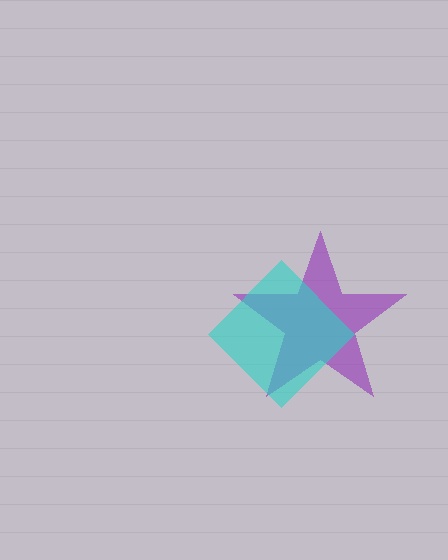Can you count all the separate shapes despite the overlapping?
Yes, there are 2 separate shapes.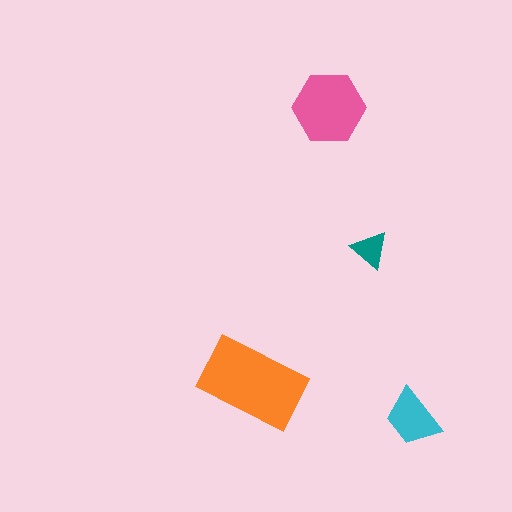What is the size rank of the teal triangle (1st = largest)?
4th.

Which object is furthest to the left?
The orange rectangle is leftmost.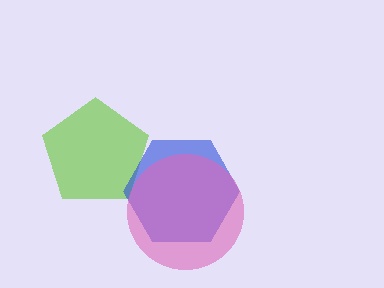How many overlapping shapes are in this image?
There are 3 overlapping shapes in the image.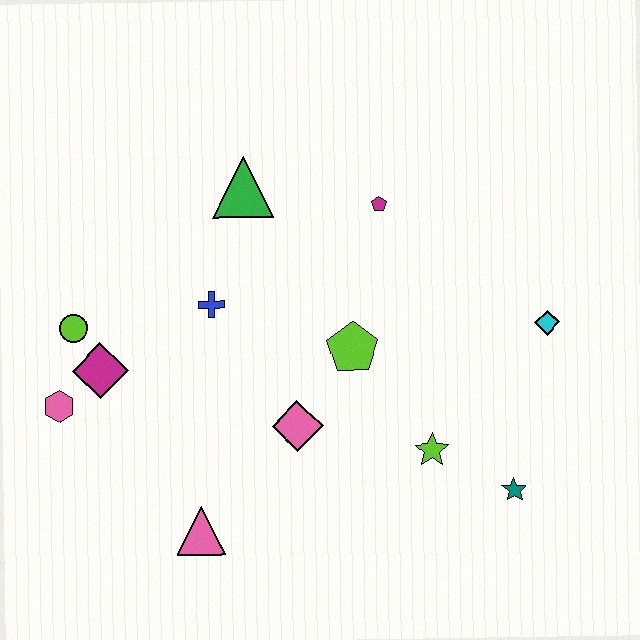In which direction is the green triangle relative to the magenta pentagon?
The green triangle is to the left of the magenta pentagon.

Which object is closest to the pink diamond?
The lime pentagon is closest to the pink diamond.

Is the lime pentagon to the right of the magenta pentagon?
No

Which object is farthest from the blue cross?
The teal star is farthest from the blue cross.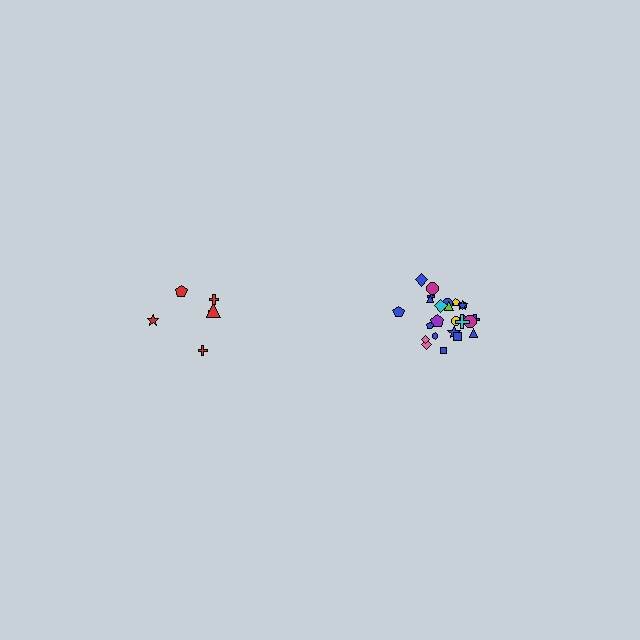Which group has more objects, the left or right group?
The right group.